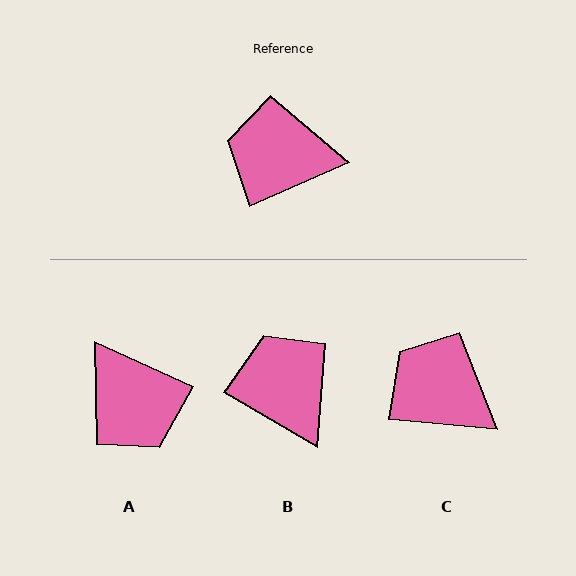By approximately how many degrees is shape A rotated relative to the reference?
Approximately 132 degrees counter-clockwise.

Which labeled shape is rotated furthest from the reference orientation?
A, about 132 degrees away.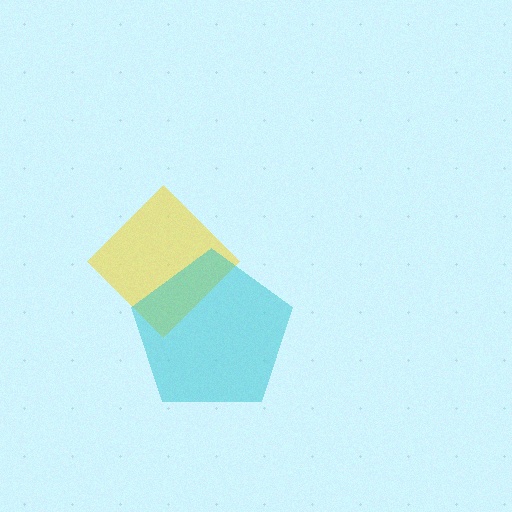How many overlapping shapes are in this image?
There are 2 overlapping shapes in the image.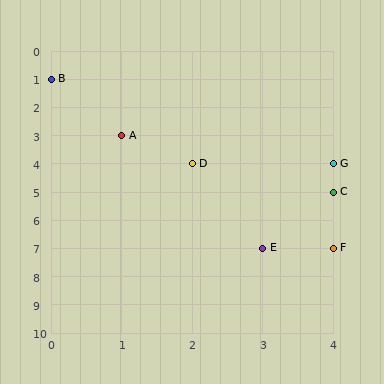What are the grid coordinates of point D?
Point D is at grid coordinates (2, 4).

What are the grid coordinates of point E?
Point E is at grid coordinates (3, 7).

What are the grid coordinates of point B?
Point B is at grid coordinates (0, 1).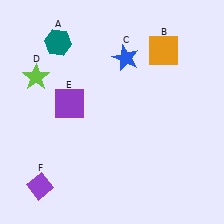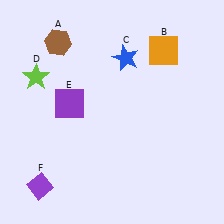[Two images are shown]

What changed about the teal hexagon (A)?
In Image 1, A is teal. In Image 2, it changed to brown.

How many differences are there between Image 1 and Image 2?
There is 1 difference between the two images.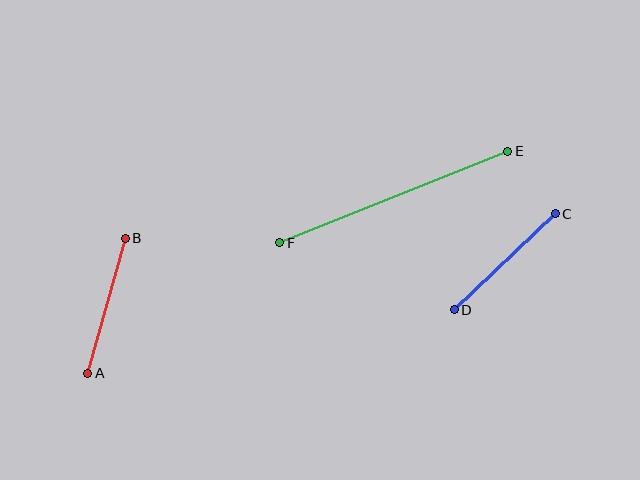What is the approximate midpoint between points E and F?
The midpoint is at approximately (394, 197) pixels.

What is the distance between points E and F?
The distance is approximately 246 pixels.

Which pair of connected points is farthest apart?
Points E and F are farthest apart.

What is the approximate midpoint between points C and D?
The midpoint is at approximately (505, 262) pixels.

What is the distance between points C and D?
The distance is approximately 139 pixels.